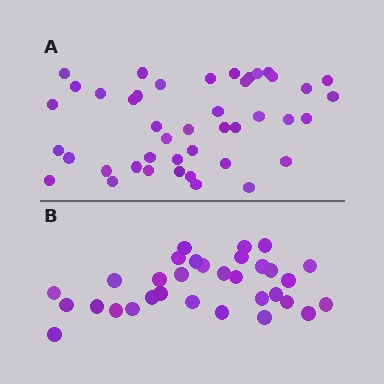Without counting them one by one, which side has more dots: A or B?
Region A (the top region) has more dots.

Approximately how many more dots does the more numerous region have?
Region A has roughly 12 or so more dots than region B.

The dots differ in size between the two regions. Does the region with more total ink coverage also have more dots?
No. Region B has more total ink coverage because its dots are larger, but region A actually contains more individual dots. Total area can be misleading — the number of items is what matters here.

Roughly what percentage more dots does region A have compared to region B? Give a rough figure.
About 35% more.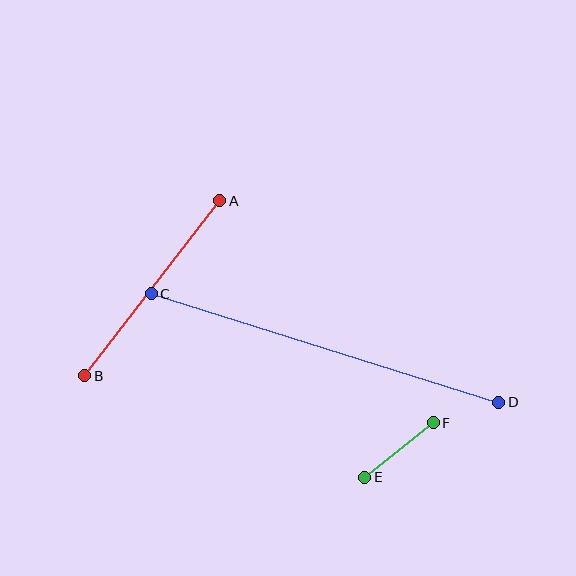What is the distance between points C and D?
The distance is approximately 364 pixels.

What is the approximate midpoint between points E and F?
The midpoint is at approximately (399, 450) pixels.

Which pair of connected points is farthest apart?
Points C and D are farthest apart.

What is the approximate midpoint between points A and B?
The midpoint is at approximately (152, 288) pixels.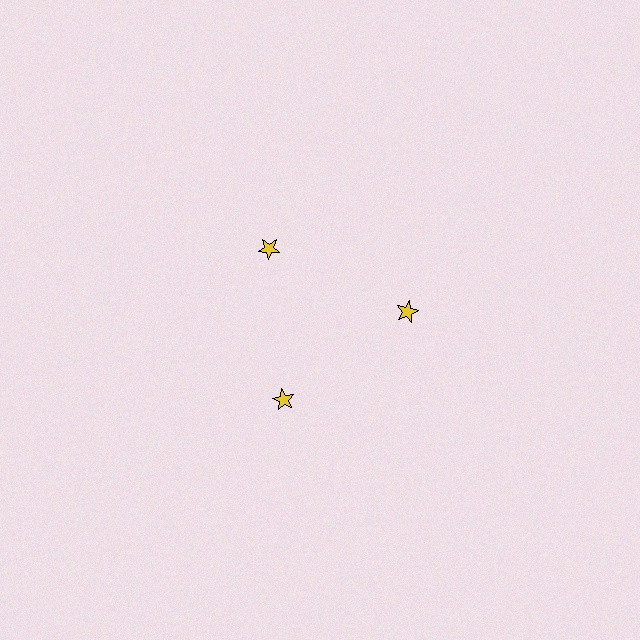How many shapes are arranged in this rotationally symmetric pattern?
There are 3 shapes, arranged in 3 groups of 1.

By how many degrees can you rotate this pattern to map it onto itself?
The pattern maps onto itself every 120 degrees of rotation.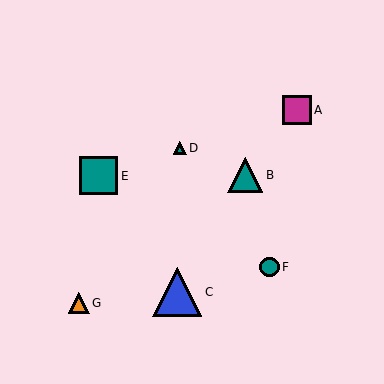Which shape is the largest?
The blue triangle (labeled C) is the largest.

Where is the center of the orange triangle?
The center of the orange triangle is at (79, 303).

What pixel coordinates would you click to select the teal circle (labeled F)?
Click at (270, 267) to select the teal circle F.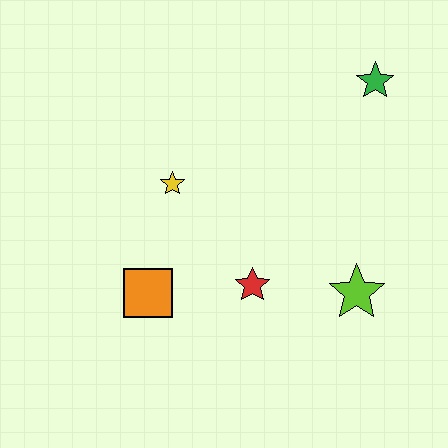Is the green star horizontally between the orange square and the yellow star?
No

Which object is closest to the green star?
The lime star is closest to the green star.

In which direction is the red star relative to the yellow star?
The red star is below the yellow star.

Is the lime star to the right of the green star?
No